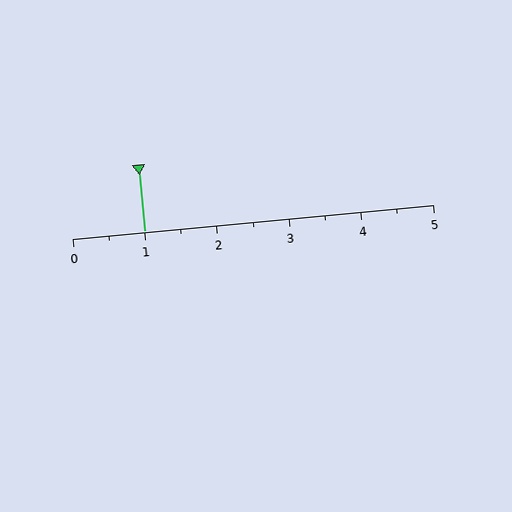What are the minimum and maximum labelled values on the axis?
The axis runs from 0 to 5.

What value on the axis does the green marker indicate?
The marker indicates approximately 1.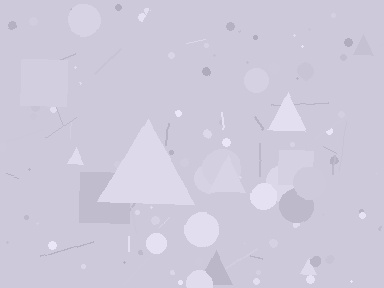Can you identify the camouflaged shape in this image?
The camouflaged shape is a triangle.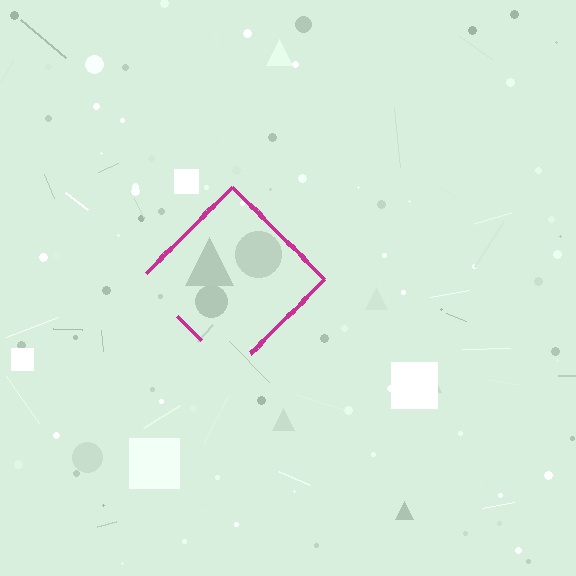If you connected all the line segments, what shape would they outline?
They would outline a diamond.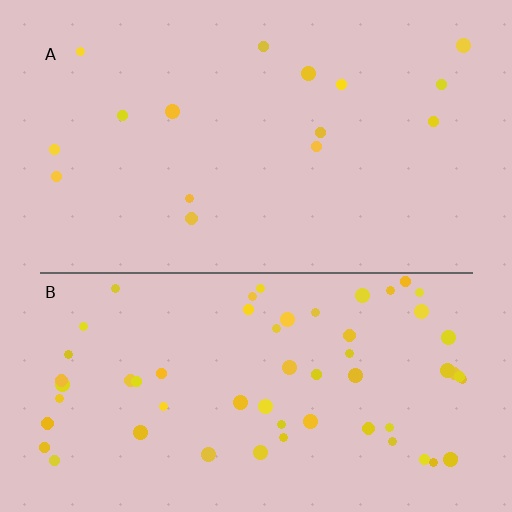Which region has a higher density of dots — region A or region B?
B (the bottom).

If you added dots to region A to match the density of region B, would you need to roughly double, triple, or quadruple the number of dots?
Approximately quadruple.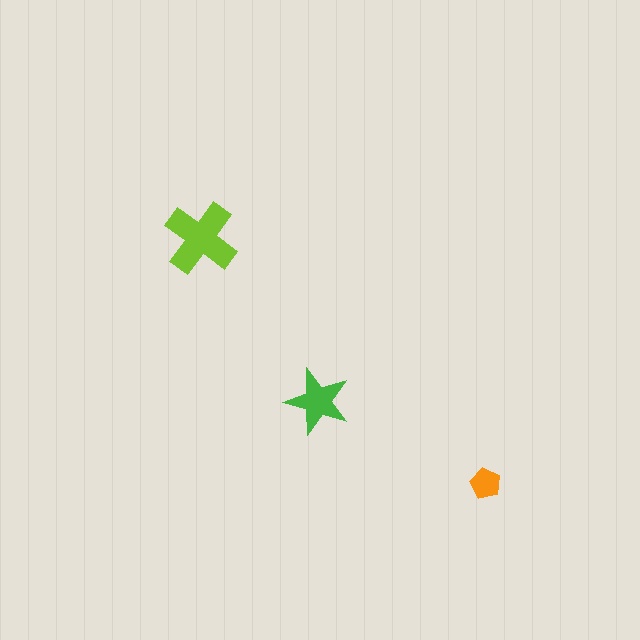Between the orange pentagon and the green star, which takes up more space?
The green star.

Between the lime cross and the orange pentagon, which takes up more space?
The lime cross.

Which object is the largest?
The lime cross.